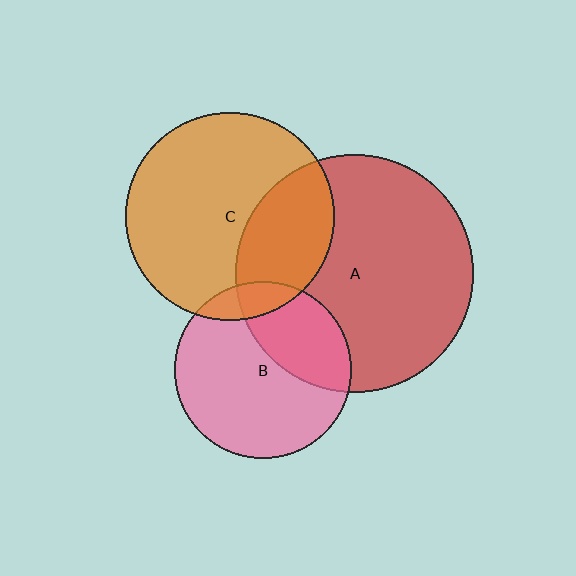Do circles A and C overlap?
Yes.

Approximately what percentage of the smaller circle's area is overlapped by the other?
Approximately 30%.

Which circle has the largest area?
Circle A (red).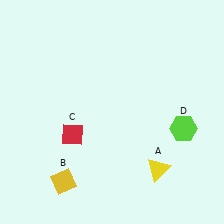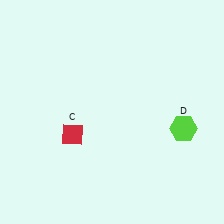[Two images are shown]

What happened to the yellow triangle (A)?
The yellow triangle (A) was removed in Image 2. It was in the bottom-right area of Image 1.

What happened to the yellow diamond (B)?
The yellow diamond (B) was removed in Image 2. It was in the bottom-left area of Image 1.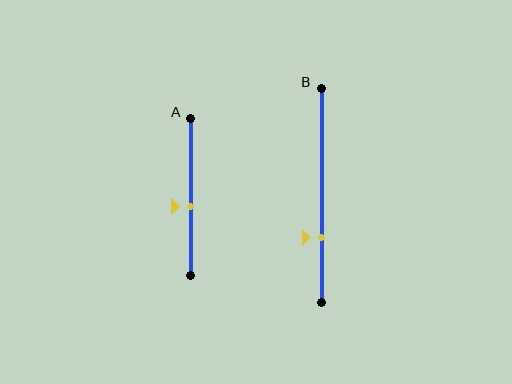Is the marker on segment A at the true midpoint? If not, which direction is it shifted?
No, the marker on segment A is shifted downward by about 6% of the segment length.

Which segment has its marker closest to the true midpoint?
Segment A has its marker closest to the true midpoint.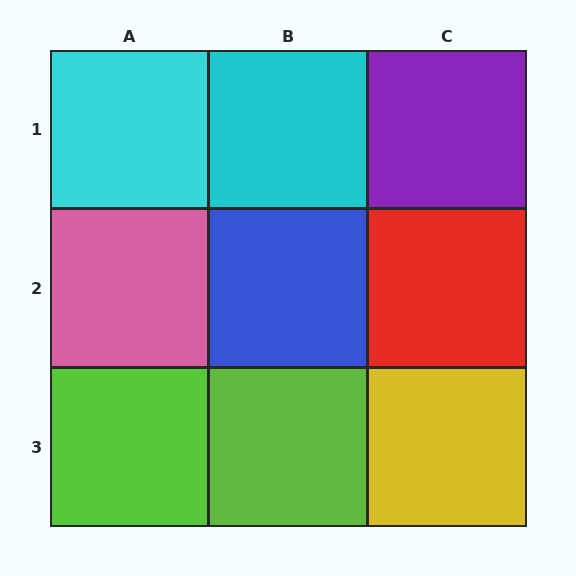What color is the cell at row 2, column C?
Red.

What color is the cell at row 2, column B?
Blue.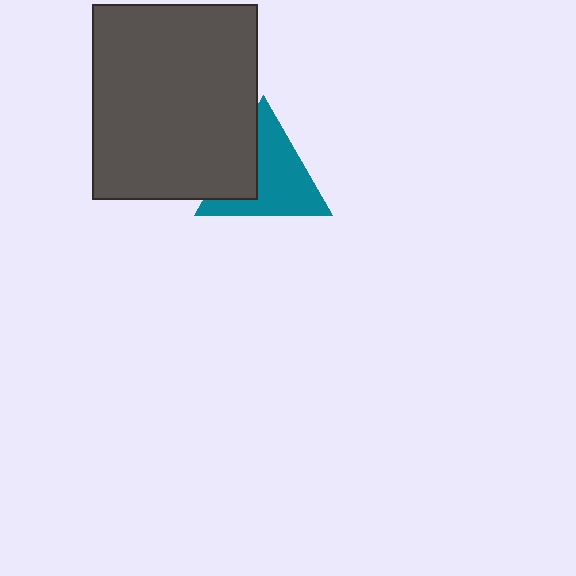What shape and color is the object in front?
The object in front is a dark gray rectangle.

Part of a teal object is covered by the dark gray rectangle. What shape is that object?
It is a triangle.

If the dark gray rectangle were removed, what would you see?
You would see the complete teal triangle.